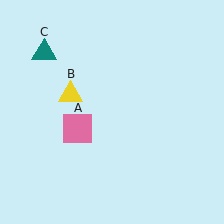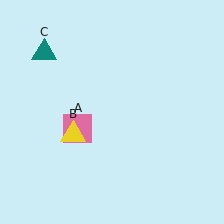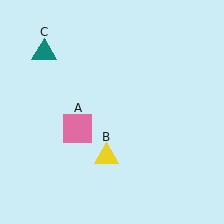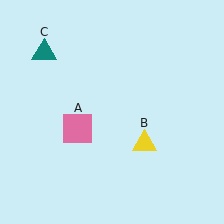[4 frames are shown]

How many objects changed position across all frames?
1 object changed position: yellow triangle (object B).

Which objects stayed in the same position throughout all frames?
Pink square (object A) and teal triangle (object C) remained stationary.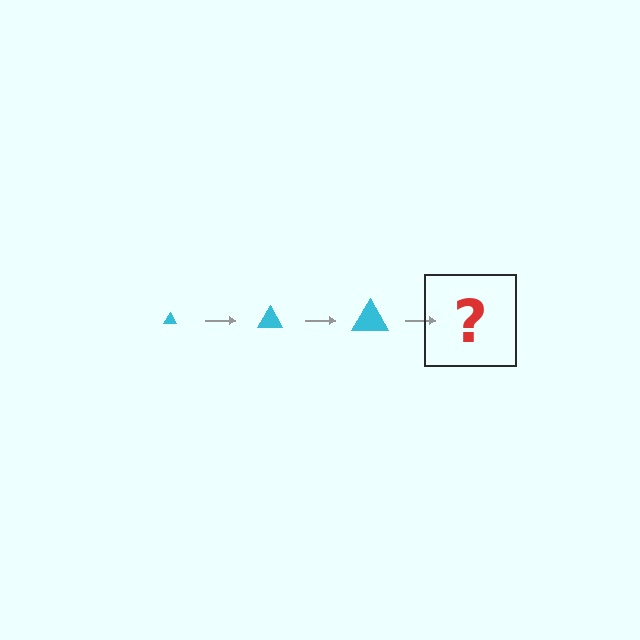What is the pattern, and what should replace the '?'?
The pattern is that the triangle gets progressively larger each step. The '?' should be a cyan triangle, larger than the previous one.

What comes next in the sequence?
The next element should be a cyan triangle, larger than the previous one.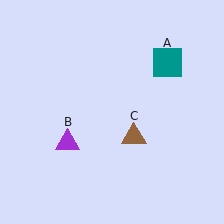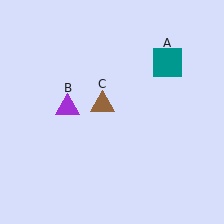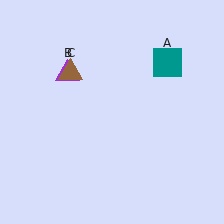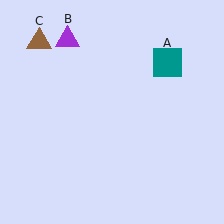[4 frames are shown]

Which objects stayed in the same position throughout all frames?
Teal square (object A) remained stationary.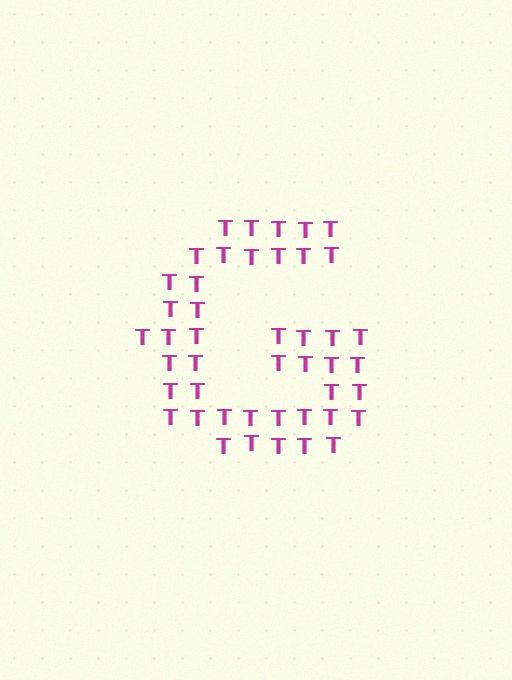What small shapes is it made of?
It is made of small letter T's.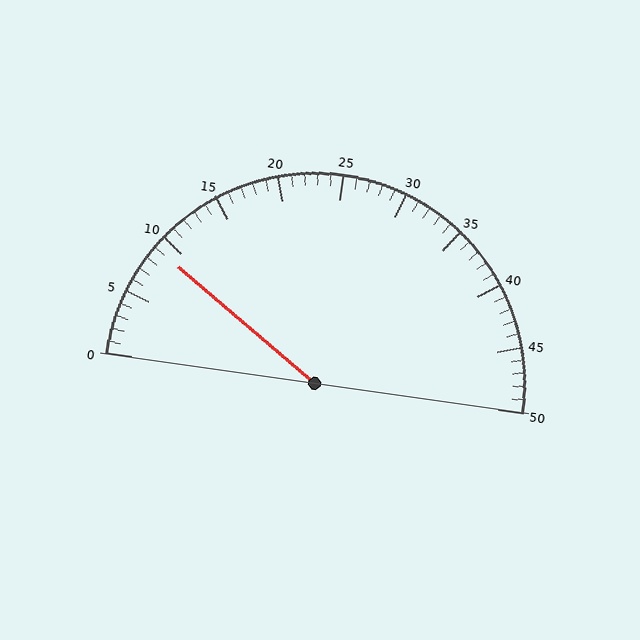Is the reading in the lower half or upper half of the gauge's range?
The reading is in the lower half of the range (0 to 50).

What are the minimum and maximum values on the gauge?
The gauge ranges from 0 to 50.